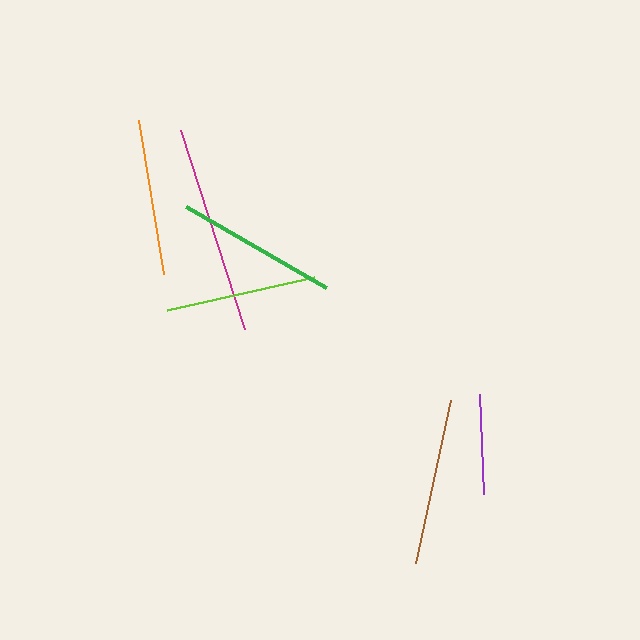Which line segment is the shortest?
The purple line is the shortest at approximately 100 pixels.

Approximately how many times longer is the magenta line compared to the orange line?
The magenta line is approximately 1.3 times the length of the orange line.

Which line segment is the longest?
The magenta line is the longest at approximately 209 pixels.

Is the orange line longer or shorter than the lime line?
The orange line is longer than the lime line.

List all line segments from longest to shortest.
From longest to shortest: magenta, brown, green, orange, lime, purple.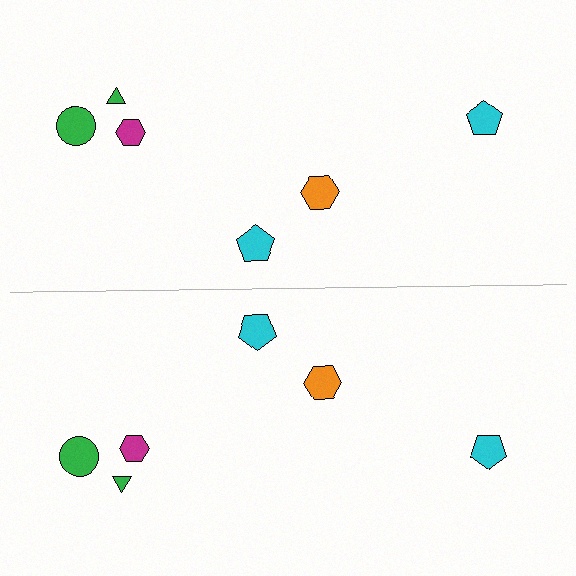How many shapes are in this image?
There are 12 shapes in this image.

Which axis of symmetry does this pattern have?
The pattern has a horizontal axis of symmetry running through the center of the image.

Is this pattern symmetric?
Yes, this pattern has bilateral (reflection) symmetry.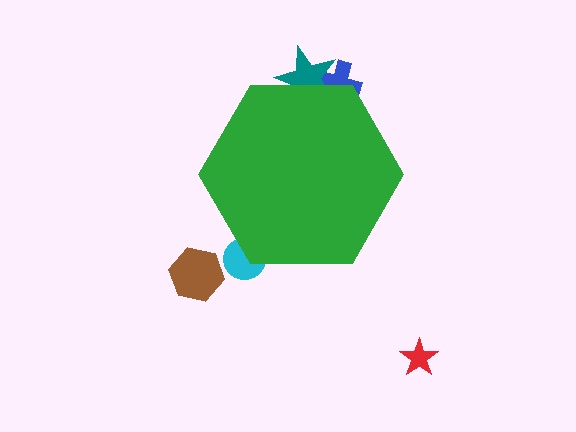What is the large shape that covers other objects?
A green hexagon.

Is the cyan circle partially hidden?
Yes, the cyan circle is partially hidden behind the green hexagon.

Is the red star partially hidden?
No, the red star is fully visible.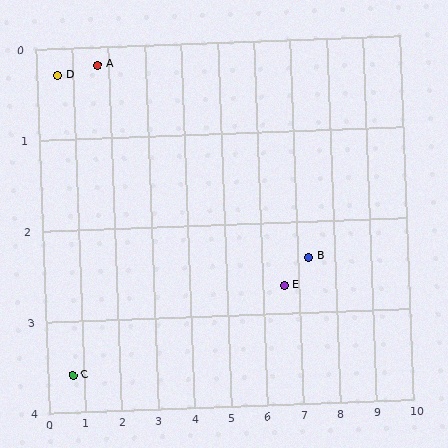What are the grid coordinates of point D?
Point D is at approximately (0.6, 0.3).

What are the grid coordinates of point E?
Point E is at approximately (6.6, 2.7).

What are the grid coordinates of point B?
Point B is at approximately (7.3, 2.4).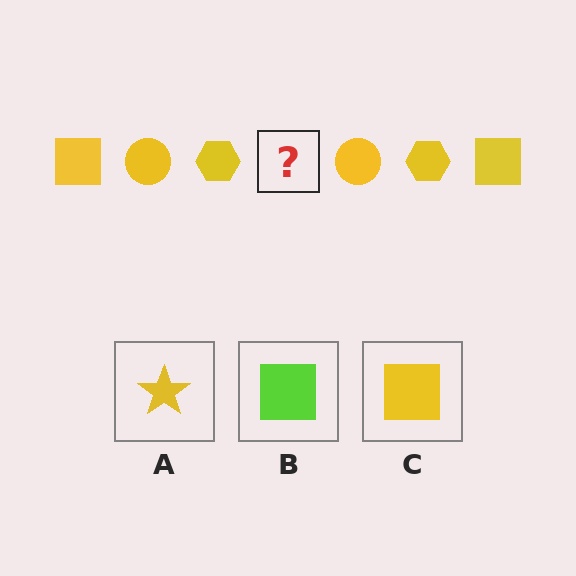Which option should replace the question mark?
Option C.